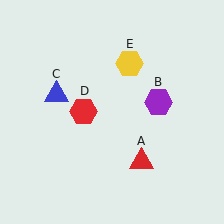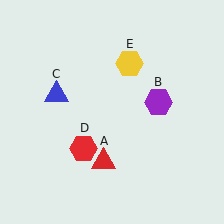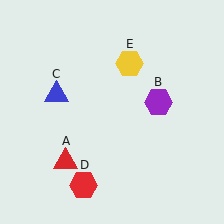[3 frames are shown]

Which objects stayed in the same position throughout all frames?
Purple hexagon (object B) and blue triangle (object C) and yellow hexagon (object E) remained stationary.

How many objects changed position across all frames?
2 objects changed position: red triangle (object A), red hexagon (object D).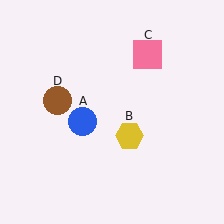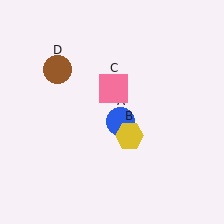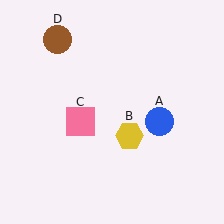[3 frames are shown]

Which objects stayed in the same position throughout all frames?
Yellow hexagon (object B) remained stationary.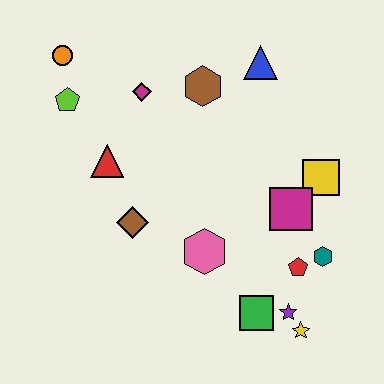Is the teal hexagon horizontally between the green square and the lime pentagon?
No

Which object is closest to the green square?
The purple star is closest to the green square.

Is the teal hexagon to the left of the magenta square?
No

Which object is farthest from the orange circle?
The yellow star is farthest from the orange circle.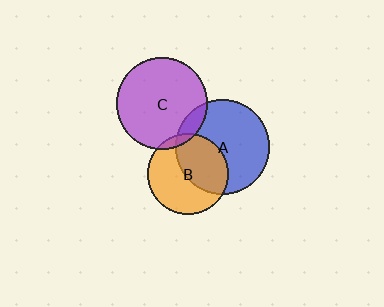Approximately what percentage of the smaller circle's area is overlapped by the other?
Approximately 5%.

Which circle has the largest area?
Circle A (blue).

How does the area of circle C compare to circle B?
Approximately 1.3 times.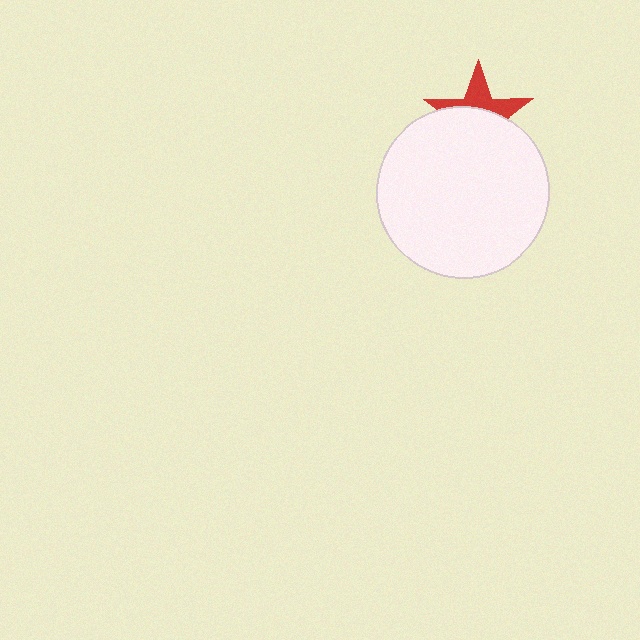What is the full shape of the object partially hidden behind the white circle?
The partially hidden object is a red star.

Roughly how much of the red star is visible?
A small part of it is visible (roughly 41%).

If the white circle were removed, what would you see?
You would see the complete red star.